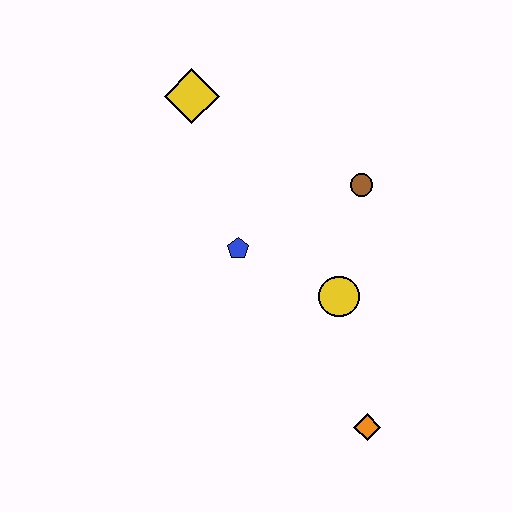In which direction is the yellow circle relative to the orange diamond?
The yellow circle is above the orange diamond.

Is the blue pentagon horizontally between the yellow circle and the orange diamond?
No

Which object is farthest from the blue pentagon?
The orange diamond is farthest from the blue pentagon.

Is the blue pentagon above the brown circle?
No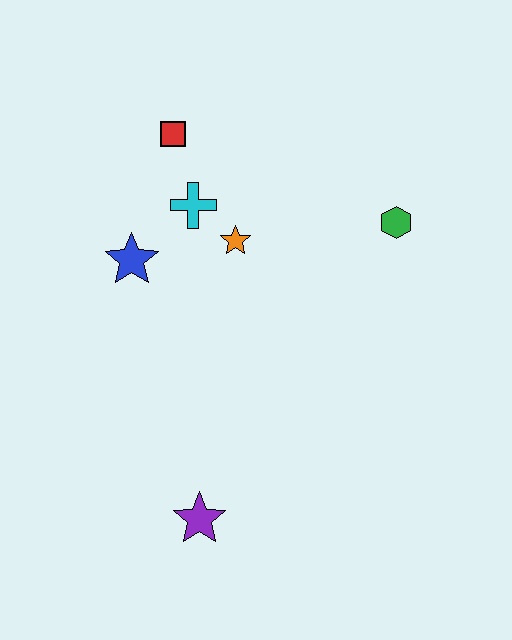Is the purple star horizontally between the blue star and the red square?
No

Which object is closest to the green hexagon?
The orange star is closest to the green hexagon.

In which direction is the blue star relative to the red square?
The blue star is below the red square.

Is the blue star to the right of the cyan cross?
No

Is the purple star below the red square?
Yes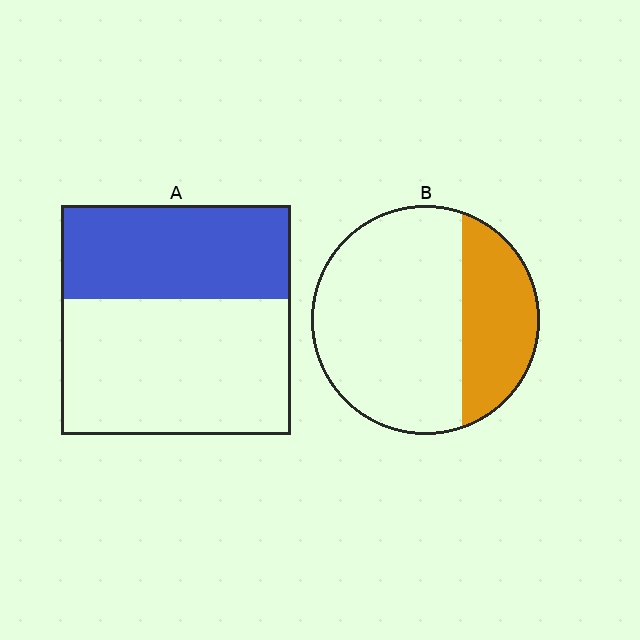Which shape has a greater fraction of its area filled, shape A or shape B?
Shape A.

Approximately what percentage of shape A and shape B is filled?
A is approximately 40% and B is approximately 30%.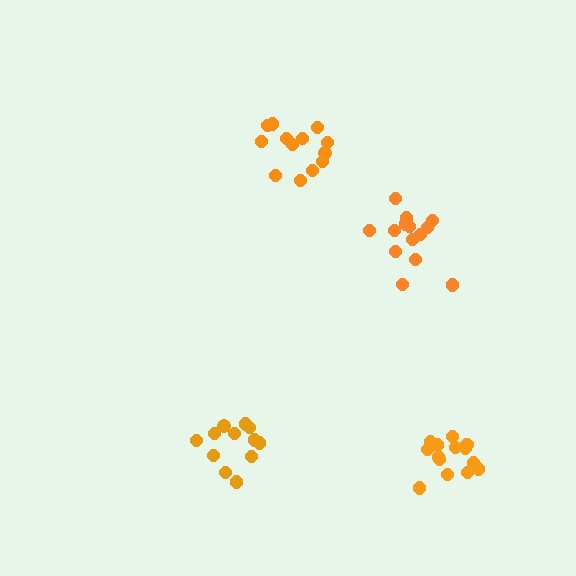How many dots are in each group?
Group 1: 15 dots, Group 2: 14 dots, Group 3: 12 dots, Group 4: 13 dots (54 total).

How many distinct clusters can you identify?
There are 4 distinct clusters.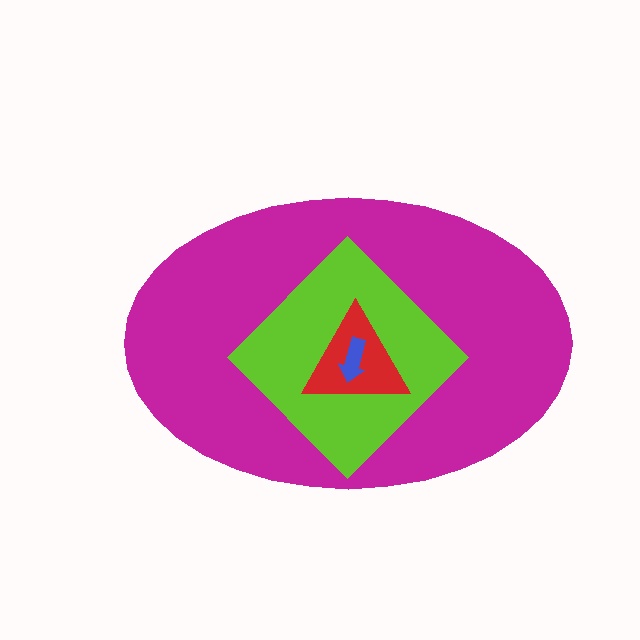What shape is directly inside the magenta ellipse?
The lime diamond.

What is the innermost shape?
The blue arrow.